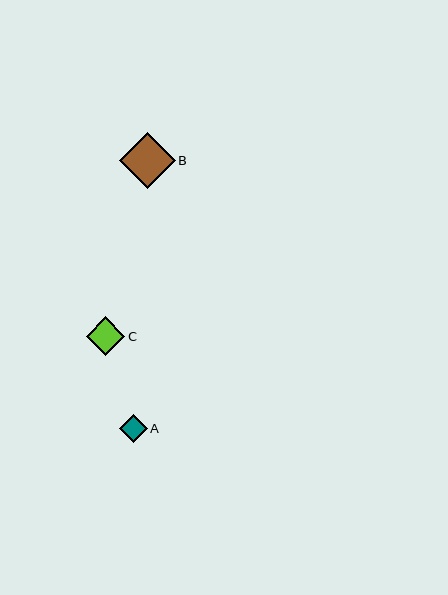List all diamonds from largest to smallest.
From largest to smallest: B, C, A.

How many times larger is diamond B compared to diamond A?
Diamond B is approximately 2.0 times the size of diamond A.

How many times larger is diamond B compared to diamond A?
Diamond B is approximately 2.0 times the size of diamond A.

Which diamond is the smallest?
Diamond A is the smallest with a size of approximately 28 pixels.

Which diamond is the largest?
Diamond B is the largest with a size of approximately 56 pixels.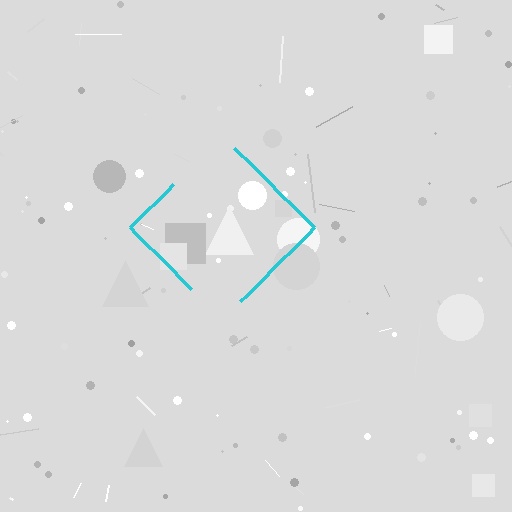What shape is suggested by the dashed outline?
The dashed outline suggests a diamond.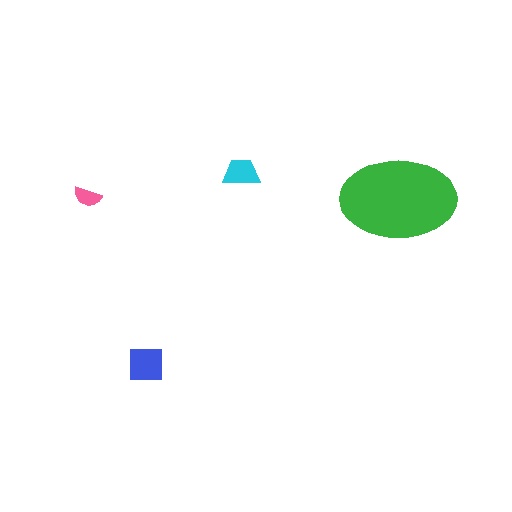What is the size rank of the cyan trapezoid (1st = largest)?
3rd.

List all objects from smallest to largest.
The pink semicircle, the cyan trapezoid, the blue square, the green ellipse.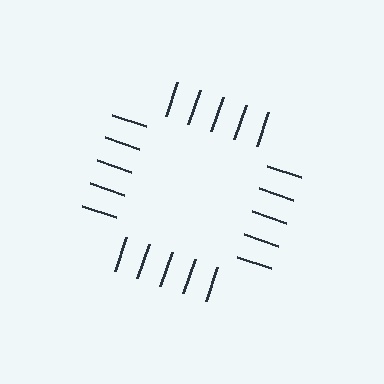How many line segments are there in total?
20 — 5 along each of the 4 edges.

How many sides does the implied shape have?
4 sides — the line-ends trace a square.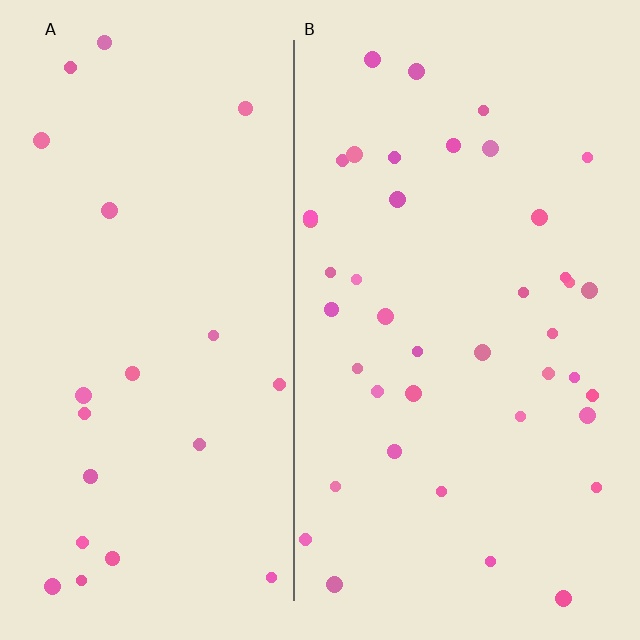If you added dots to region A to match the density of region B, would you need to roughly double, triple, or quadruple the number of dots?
Approximately double.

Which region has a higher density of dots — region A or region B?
B (the right).